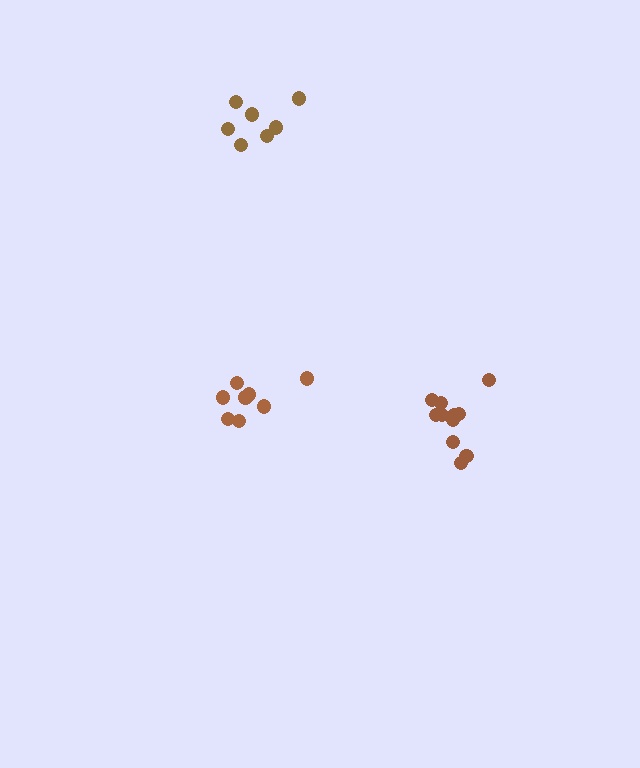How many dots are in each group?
Group 1: 8 dots, Group 2: 7 dots, Group 3: 11 dots (26 total).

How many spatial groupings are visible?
There are 3 spatial groupings.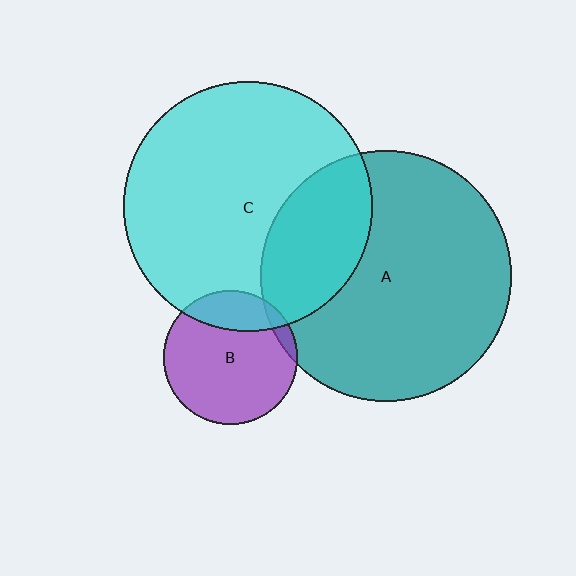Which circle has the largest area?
Circle A (teal).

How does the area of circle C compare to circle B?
Approximately 3.5 times.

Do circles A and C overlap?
Yes.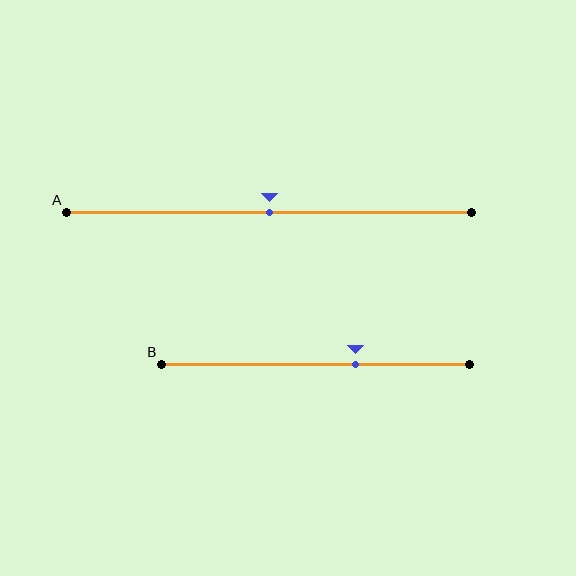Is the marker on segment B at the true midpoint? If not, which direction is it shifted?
No, the marker on segment B is shifted to the right by about 13% of the segment length.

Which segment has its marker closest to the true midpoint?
Segment A has its marker closest to the true midpoint.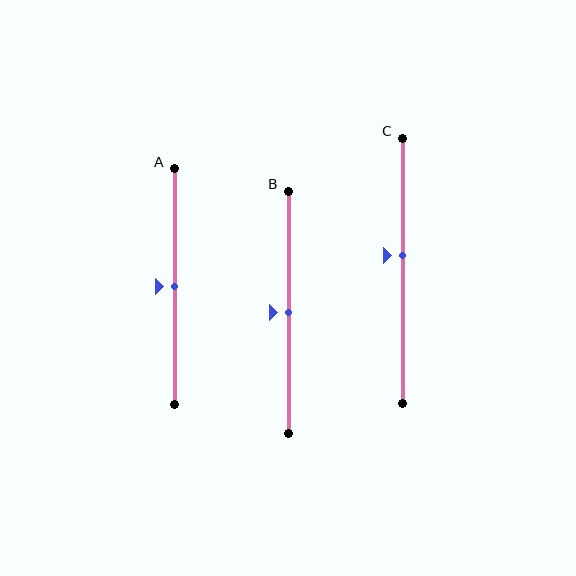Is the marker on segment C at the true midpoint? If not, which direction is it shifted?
No, the marker on segment C is shifted upward by about 6% of the segment length.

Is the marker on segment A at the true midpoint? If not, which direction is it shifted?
Yes, the marker on segment A is at the true midpoint.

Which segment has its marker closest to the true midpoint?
Segment A has its marker closest to the true midpoint.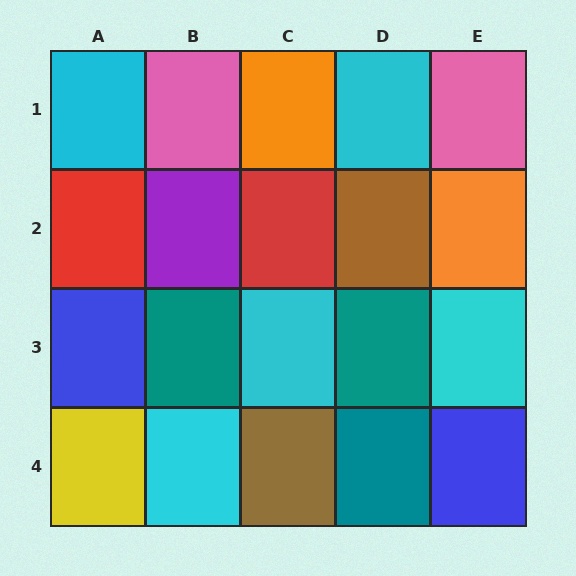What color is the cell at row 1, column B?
Pink.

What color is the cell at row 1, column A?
Cyan.